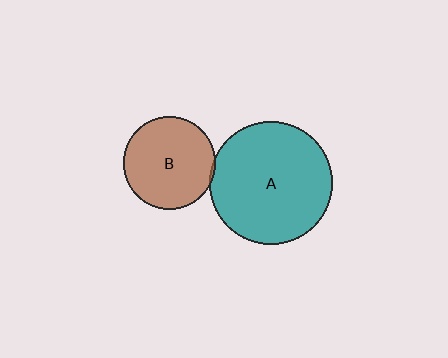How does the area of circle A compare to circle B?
Approximately 1.8 times.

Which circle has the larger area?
Circle A (teal).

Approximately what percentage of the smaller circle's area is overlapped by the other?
Approximately 5%.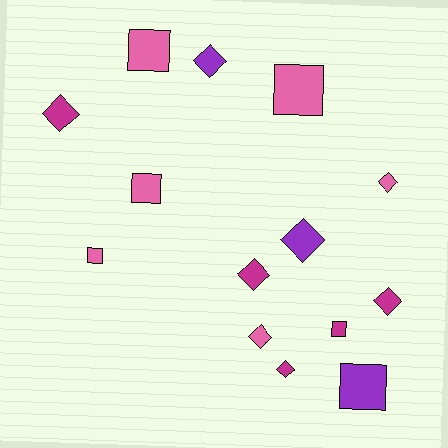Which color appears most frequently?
Pink, with 6 objects.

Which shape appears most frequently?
Diamond, with 8 objects.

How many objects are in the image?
There are 14 objects.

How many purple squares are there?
There is 1 purple square.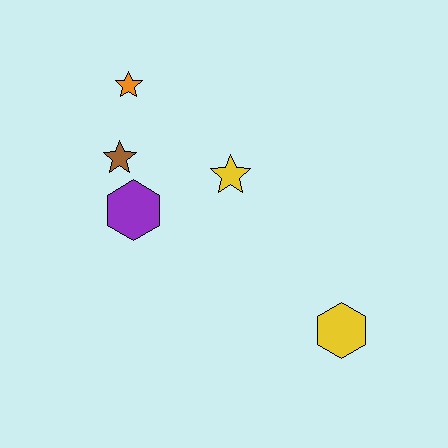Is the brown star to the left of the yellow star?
Yes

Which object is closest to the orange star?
The brown star is closest to the orange star.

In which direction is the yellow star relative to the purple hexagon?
The yellow star is to the right of the purple hexagon.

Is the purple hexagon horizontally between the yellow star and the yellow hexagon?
No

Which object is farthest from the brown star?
The yellow hexagon is farthest from the brown star.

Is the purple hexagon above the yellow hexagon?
Yes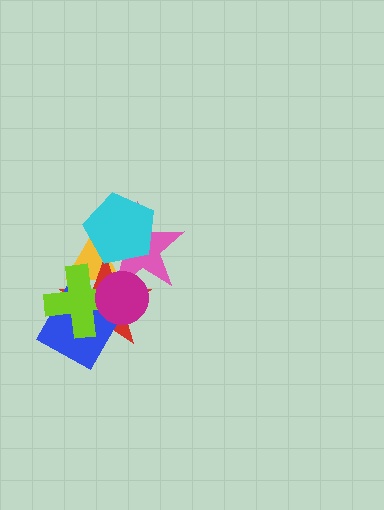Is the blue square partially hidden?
Yes, it is partially covered by another shape.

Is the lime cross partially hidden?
Yes, it is partially covered by another shape.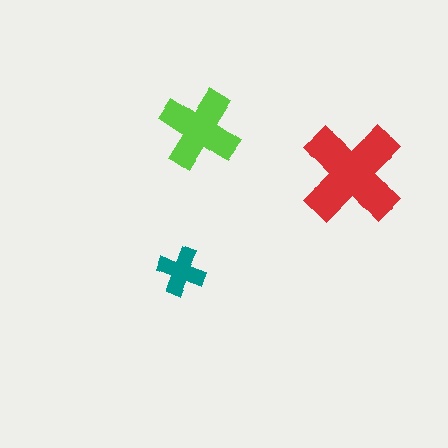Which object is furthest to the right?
The red cross is rightmost.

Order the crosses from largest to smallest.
the red one, the lime one, the teal one.